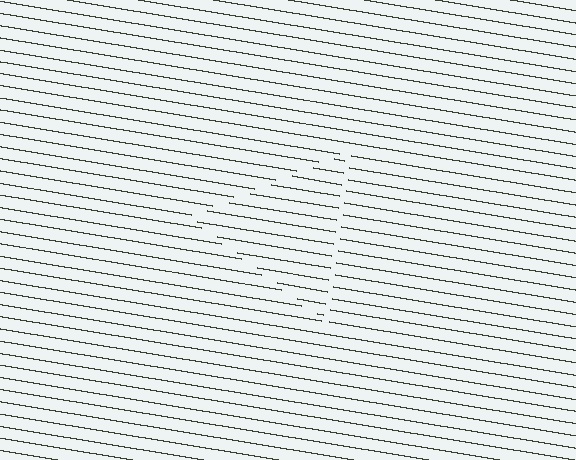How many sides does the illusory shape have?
3 sides — the line-ends trace a triangle.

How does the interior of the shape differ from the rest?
The interior of the shape contains the same grating, shifted by half a period — the contour is defined by the phase discontinuity where line-ends from the inner and outer gratings abut.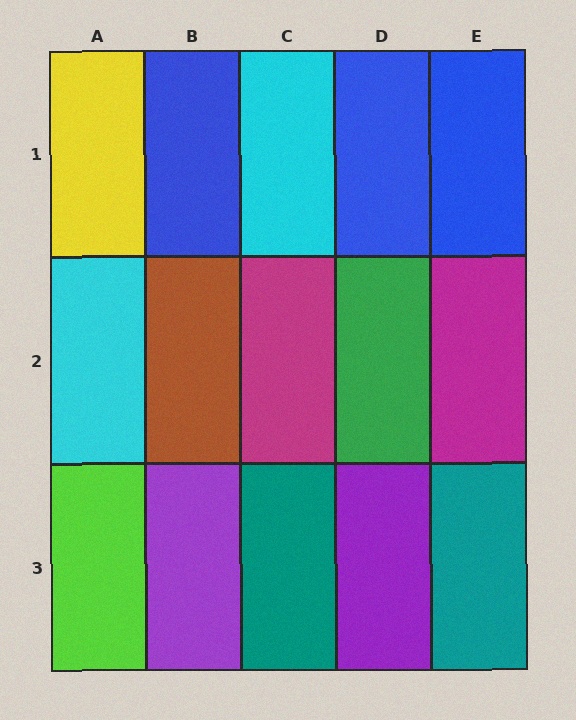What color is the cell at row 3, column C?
Teal.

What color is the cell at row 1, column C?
Cyan.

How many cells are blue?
3 cells are blue.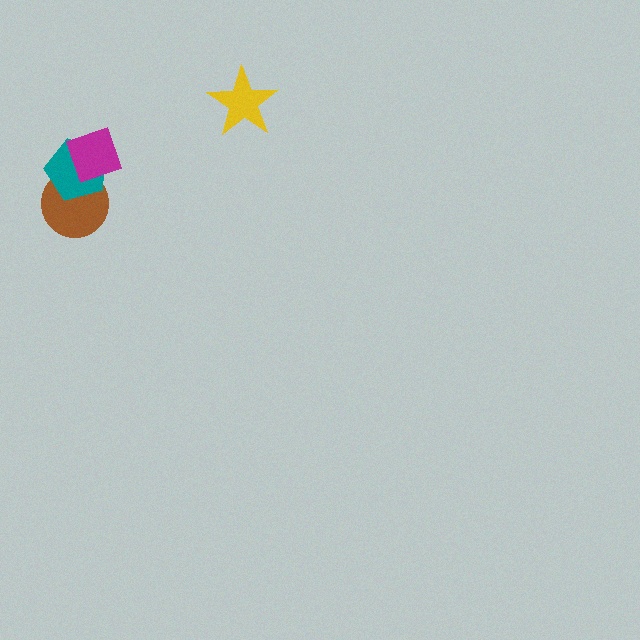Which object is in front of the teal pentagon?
The magenta diamond is in front of the teal pentagon.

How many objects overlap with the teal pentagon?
2 objects overlap with the teal pentagon.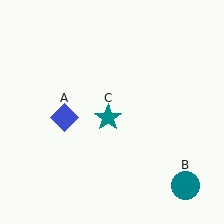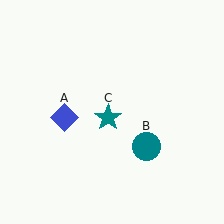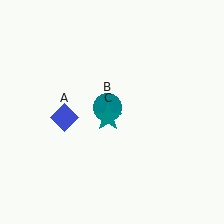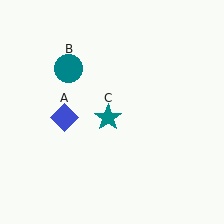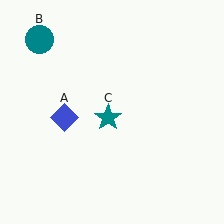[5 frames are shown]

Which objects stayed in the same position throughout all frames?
Blue diamond (object A) and teal star (object C) remained stationary.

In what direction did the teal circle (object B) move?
The teal circle (object B) moved up and to the left.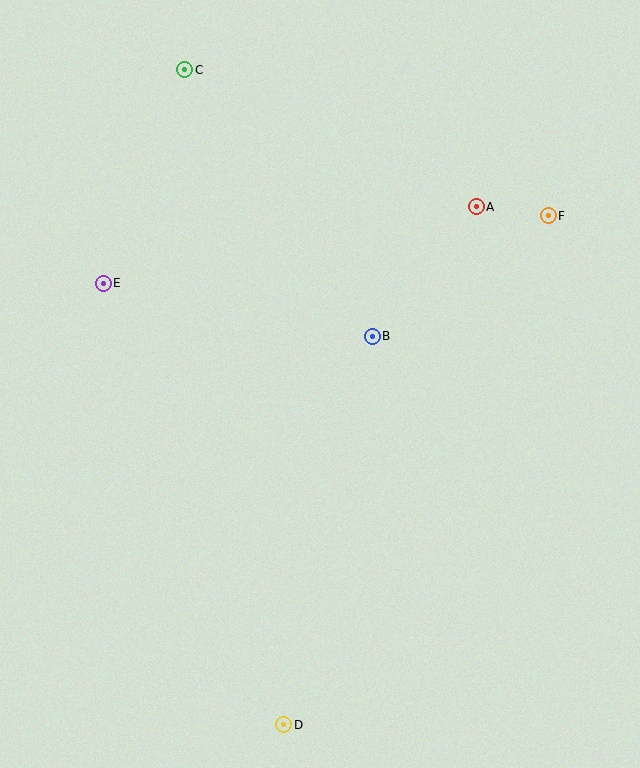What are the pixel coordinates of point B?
Point B is at (372, 336).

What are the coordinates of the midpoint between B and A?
The midpoint between B and A is at (424, 272).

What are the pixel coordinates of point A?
Point A is at (476, 207).